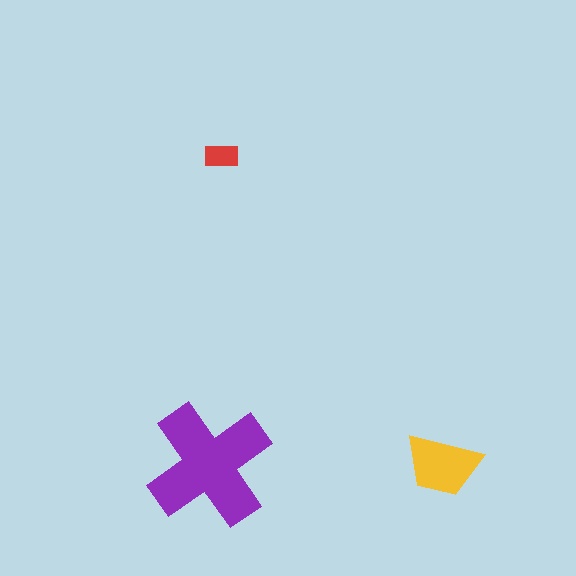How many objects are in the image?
There are 3 objects in the image.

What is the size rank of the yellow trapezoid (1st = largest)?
2nd.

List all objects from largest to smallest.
The purple cross, the yellow trapezoid, the red rectangle.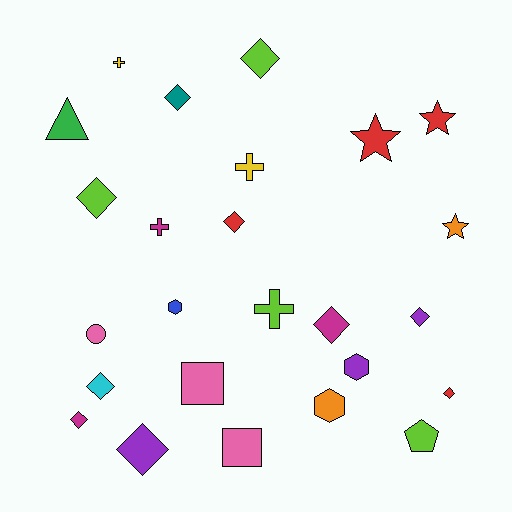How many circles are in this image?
There is 1 circle.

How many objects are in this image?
There are 25 objects.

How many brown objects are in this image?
There are no brown objects.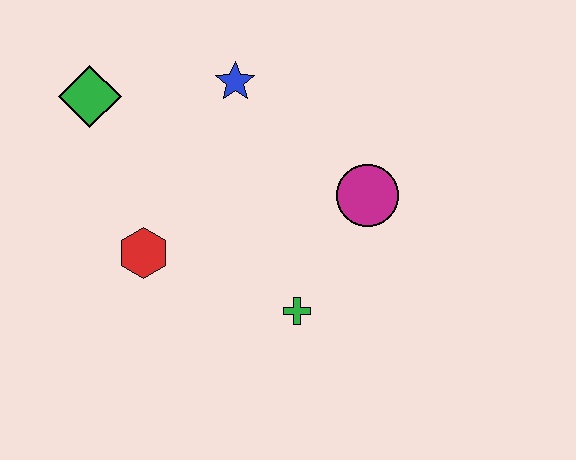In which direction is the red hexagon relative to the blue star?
The red hexagon is below the blue star.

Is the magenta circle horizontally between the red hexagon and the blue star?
No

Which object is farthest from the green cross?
The green diamond is farthest from the green cross.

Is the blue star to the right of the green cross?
No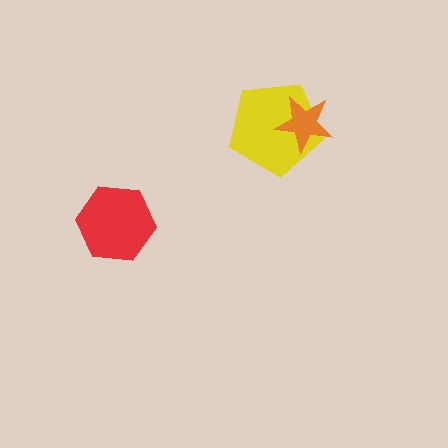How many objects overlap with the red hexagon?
0 objects overlap with the red hexagon.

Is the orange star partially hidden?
No, no other shape covers it.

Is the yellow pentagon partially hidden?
Yes, it is partially covered by another shape.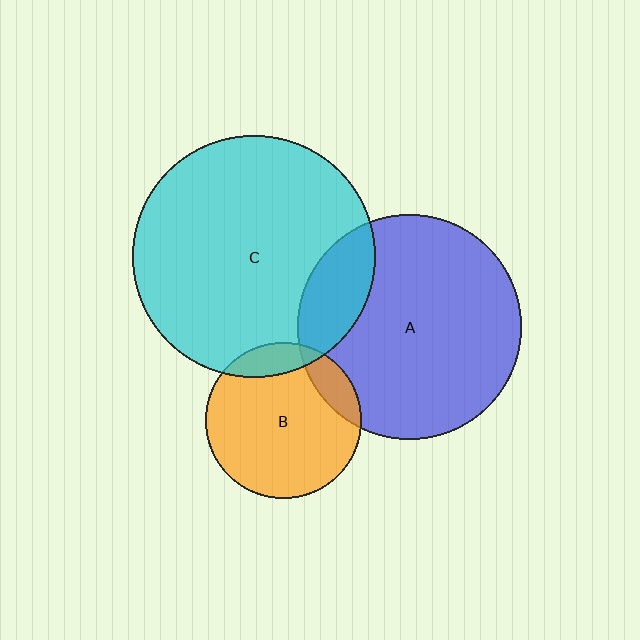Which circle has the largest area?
Circle C (cyan).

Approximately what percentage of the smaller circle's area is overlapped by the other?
Approximately 10%.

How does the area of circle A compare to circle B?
Approximately 2.1 times.